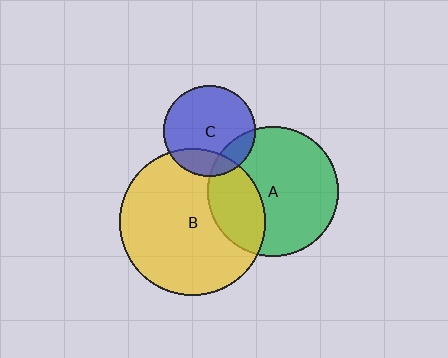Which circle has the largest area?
Circle B (yellow).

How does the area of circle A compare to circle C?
Approximately 2.0 times.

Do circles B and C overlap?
Yes.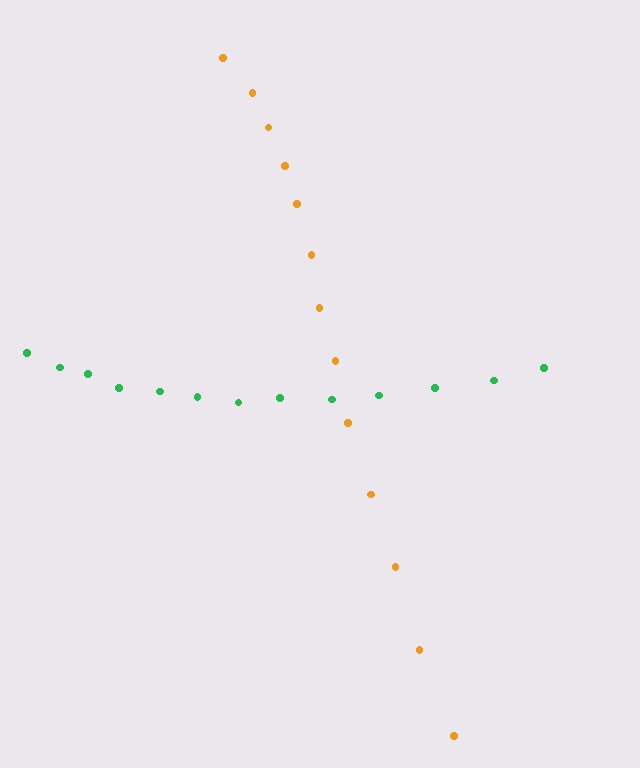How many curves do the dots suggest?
There are 2 distinct paths.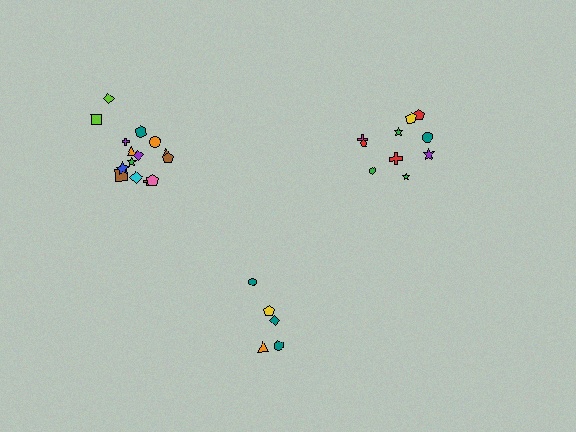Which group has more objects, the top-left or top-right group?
The top-left group.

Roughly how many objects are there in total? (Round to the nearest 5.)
Roughly 30 objects in total.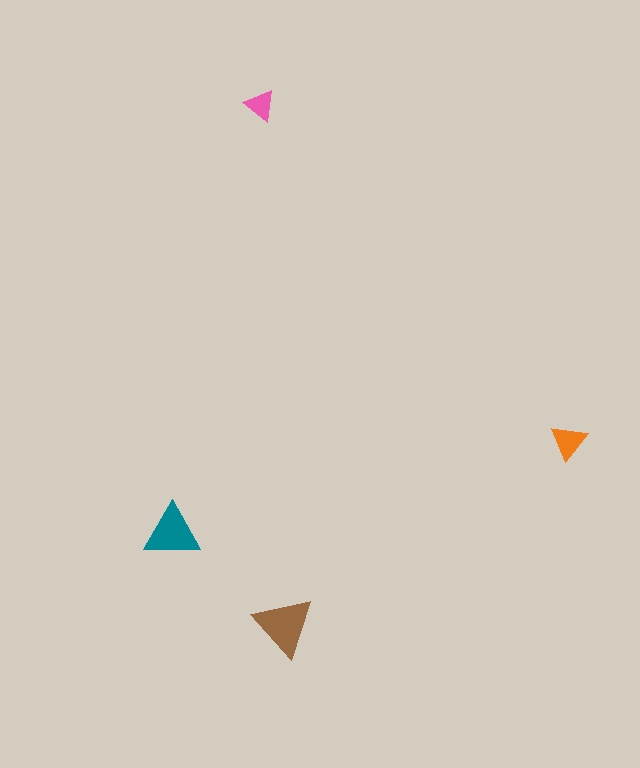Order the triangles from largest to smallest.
the brown one, the teal one, the orange one, the pink one.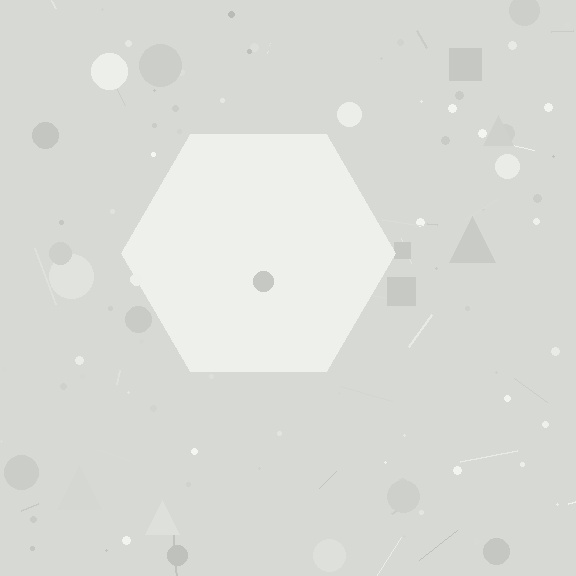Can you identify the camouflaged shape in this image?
The camouflaged shape is a hexagon.